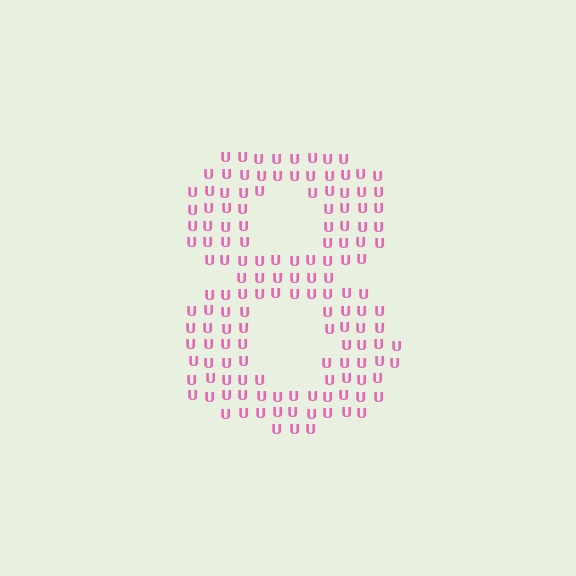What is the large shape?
The large shape is the digit 8.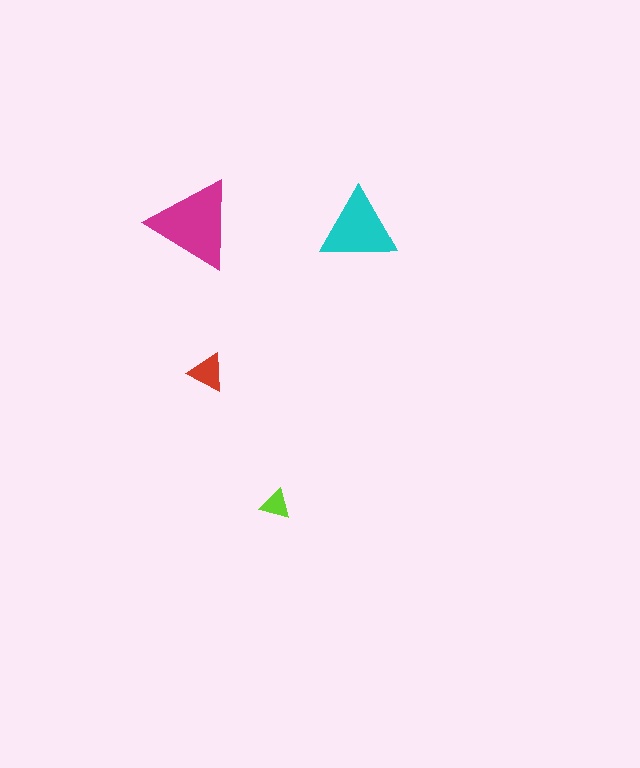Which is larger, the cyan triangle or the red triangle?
The cyan one.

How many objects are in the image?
There are 4 objects in the image.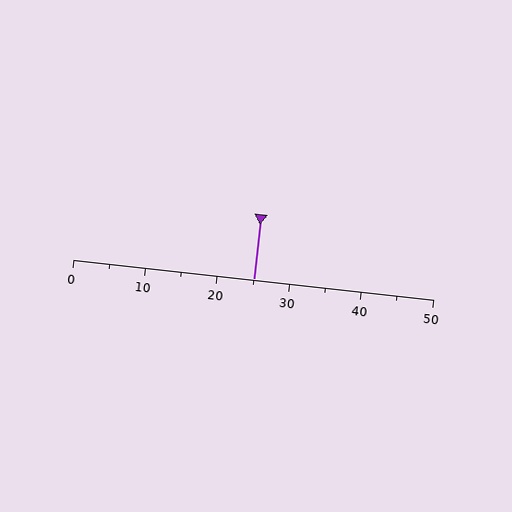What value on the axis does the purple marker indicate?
The marker indicates approximately 25.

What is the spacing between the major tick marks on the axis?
The major ticks are spaced 10 apart.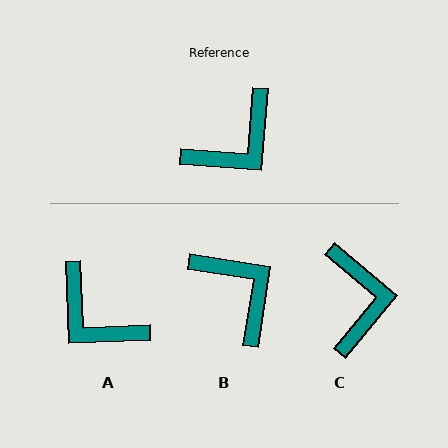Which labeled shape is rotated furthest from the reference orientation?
B, about 86 degrees away.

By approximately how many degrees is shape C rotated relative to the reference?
Approximately 55 degrees counter-clockwise.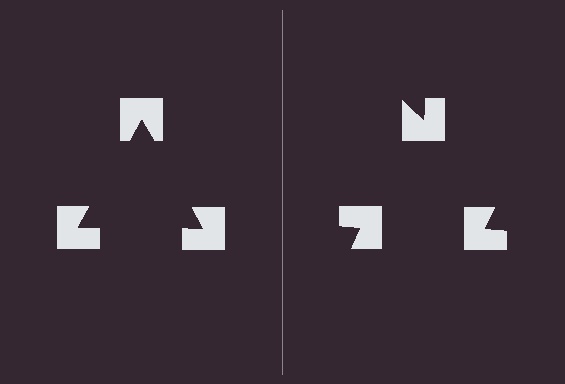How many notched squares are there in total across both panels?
6 — 3 on each side.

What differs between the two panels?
The notched squares are positioned identically on both sides; only the wedge orientations differ. On the left they align to a triangle; on the right they are misaligned.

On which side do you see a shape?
An illusory triangle appears on the left side. On the right side the wedge cuts are rotated, so no coherent shape forms.